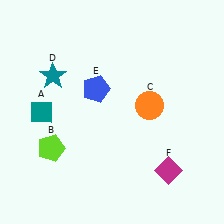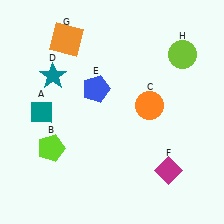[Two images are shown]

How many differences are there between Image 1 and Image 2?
There are 2 differences between the two images.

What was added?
An orange square (G), a lime circle (H) were added in Image 2.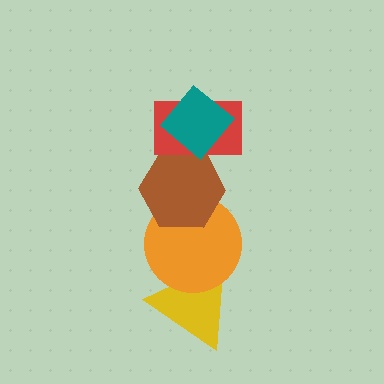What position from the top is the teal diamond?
The teal diamond is 1st from the top.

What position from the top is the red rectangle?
The red rectangle is 2nd from the top.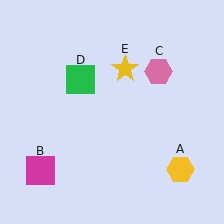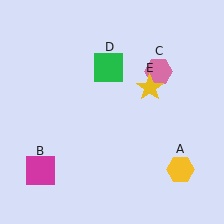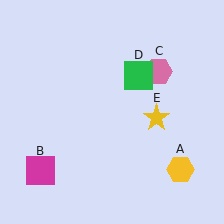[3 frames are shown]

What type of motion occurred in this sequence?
The green square (object D), yellow star (object E) rotated clockwise around the center of the scene.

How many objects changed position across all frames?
2 objects changed position: green square (object D), yellow star (object E).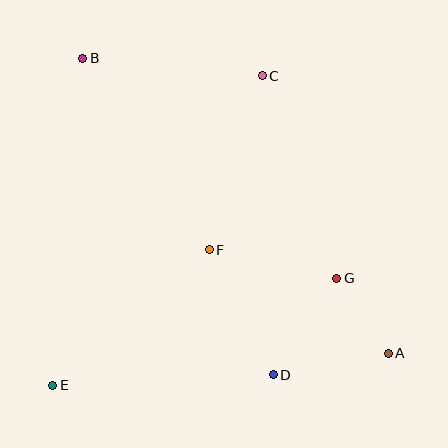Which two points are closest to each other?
Points A and G are closest to each other.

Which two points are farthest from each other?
Points A and B are farthest from each other.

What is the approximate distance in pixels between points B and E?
The distance between B and E is approximately 328 pixels.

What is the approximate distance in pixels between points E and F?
The distance between E and F is approximately 207 pixels.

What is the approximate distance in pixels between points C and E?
The distance between C and E is approximately 374 pixels.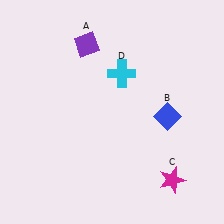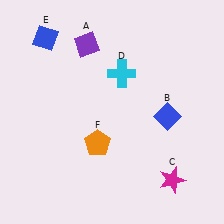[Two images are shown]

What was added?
A blue diamond (E), an orange pentagon (F) were added in Image 2.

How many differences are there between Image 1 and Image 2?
There are 2 differences between the two images.